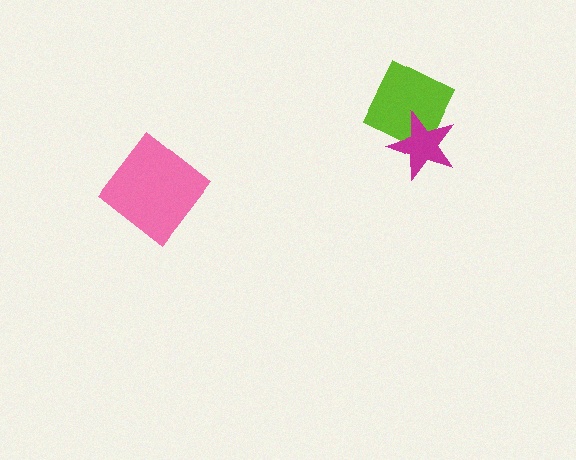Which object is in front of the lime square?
The magenta star is in front of the lime square.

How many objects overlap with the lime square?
1 object overlaps with the lime square.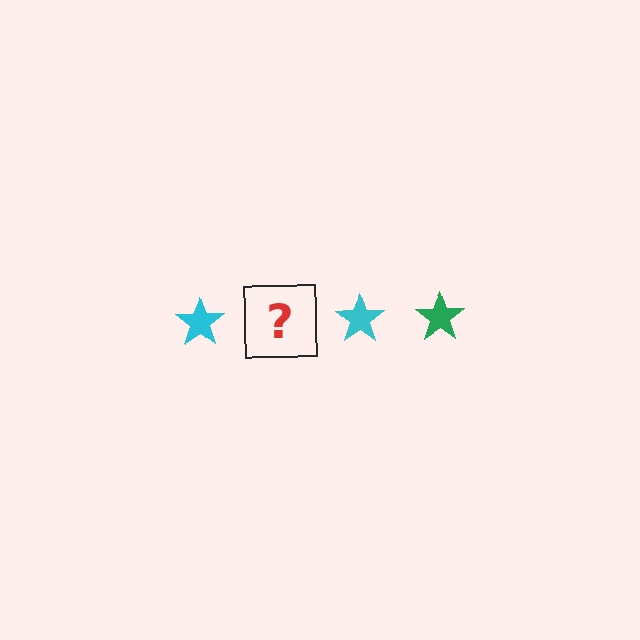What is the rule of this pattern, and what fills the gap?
The rule is that the pattern cycles through cyan, green stars. The gap should be filled with a green star.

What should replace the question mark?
The question mark should be replaced with a green star.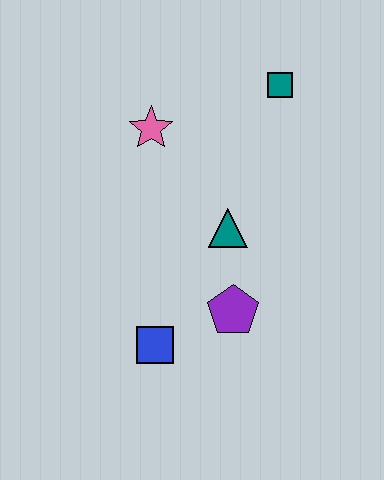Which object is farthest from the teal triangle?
The teal square is farthest from the teal triangle.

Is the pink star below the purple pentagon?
No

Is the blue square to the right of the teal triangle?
No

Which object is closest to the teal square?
The pink star is closest to the teal square.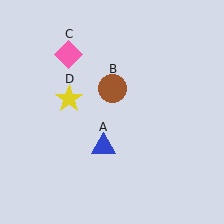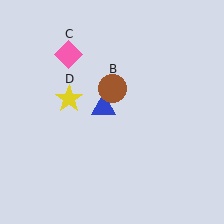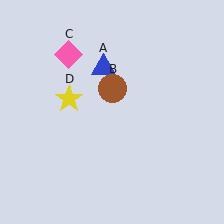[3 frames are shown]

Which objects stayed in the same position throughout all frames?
Brown circle (object B) and pink diamond (object C) and yellow star (object D) remained stationary.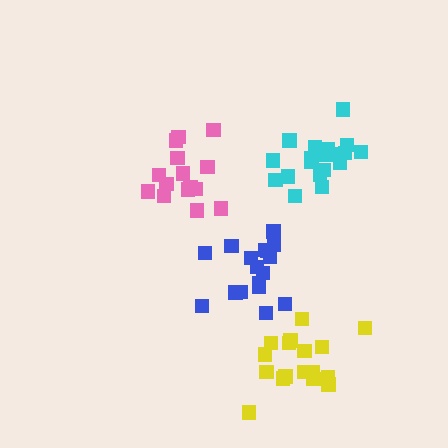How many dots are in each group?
Group 1: 21 dots, Group 2: 15 dots, Group 3: 17 dots, Group 4: 18 dots (71 total).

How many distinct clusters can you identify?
There are 4 distinct clusters.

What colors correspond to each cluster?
The clusters are colored: cyan, pink, blue, yellow.